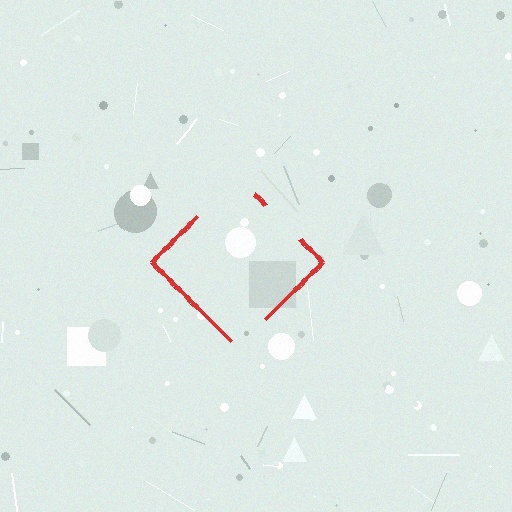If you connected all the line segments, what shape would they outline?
They would outline a diamond.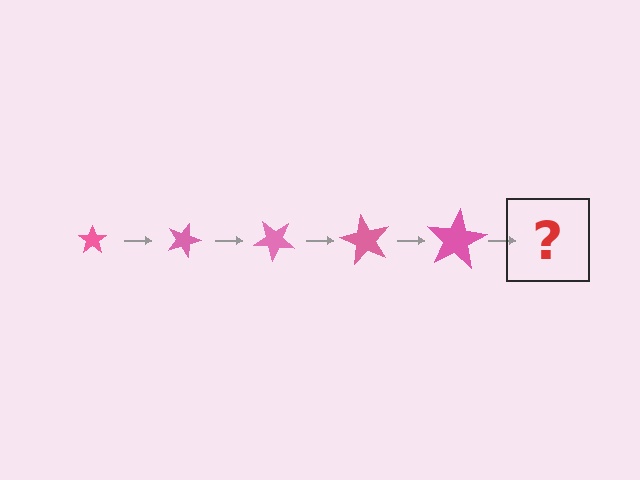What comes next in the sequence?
The next element should be a star, larger than the previous one and rotated 100 degrees from the start.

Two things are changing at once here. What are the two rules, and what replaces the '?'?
The two rules are that the star grows larger each step and it rotates 20 degrees each step. The '?' should be a star, larger than the previous one and rotated 100 degrees from the start.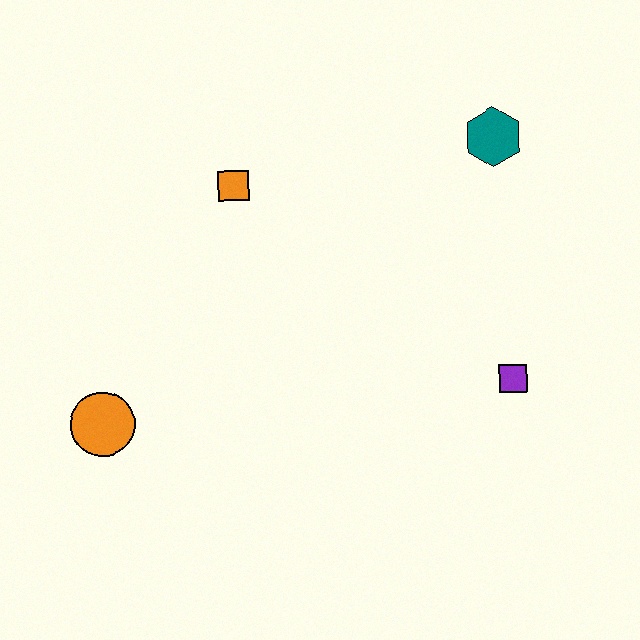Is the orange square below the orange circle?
No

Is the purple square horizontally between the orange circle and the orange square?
No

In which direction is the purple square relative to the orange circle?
The purple square is to the right of the orange circle.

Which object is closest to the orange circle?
The orange square is closest to the orange circle.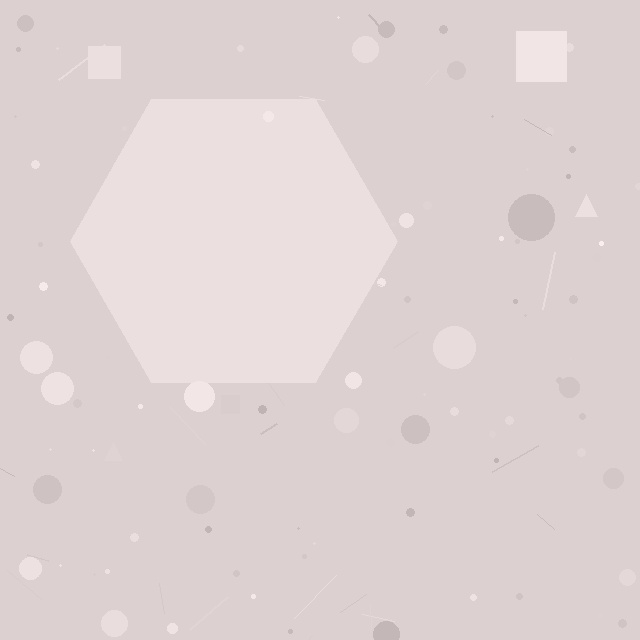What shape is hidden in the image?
A hexagon is hidden in the image.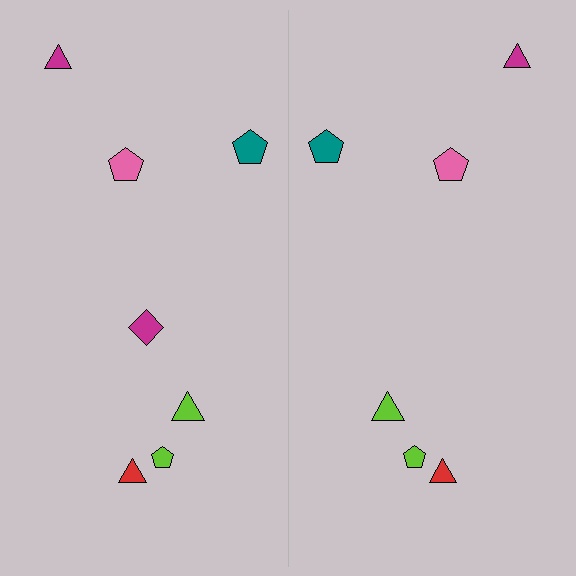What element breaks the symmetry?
A magenta diamond is missing from the right side.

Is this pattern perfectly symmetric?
No, the pattern is not perfectly symmetric. A magenta diamond is missing from the right side.